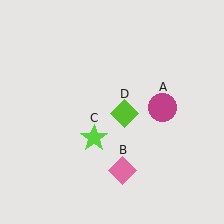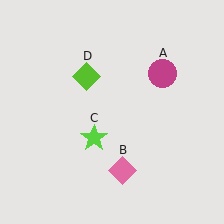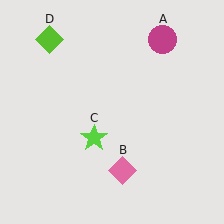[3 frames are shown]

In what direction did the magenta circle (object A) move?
The magenta circle (object A) moved up.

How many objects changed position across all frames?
2 objects changed position: magenta circle (object A), lime diamond (object D).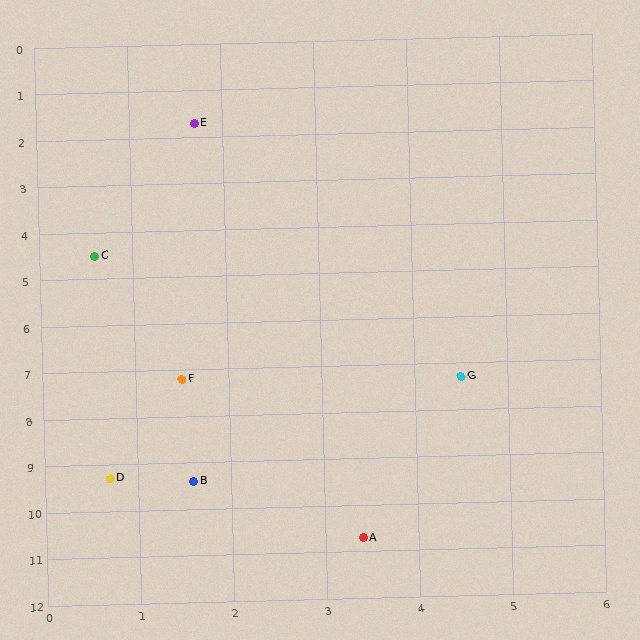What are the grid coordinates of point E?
Point E is at approximately (1.7, 1.7).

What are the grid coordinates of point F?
Point F is at approximately (1.5, 7.2).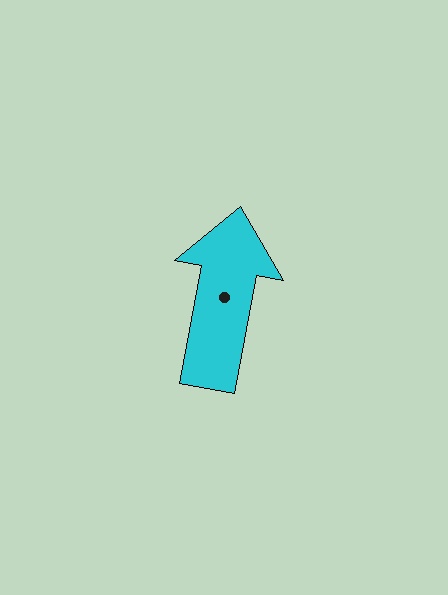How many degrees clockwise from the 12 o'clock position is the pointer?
Approximately 11 degrees.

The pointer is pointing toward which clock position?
Roughly 12 o'clock.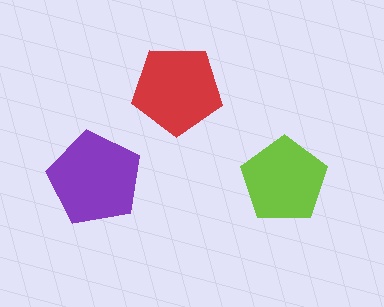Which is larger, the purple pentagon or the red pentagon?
The purple one.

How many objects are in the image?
There are 3 objects in the image.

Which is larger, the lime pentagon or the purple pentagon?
The purple one.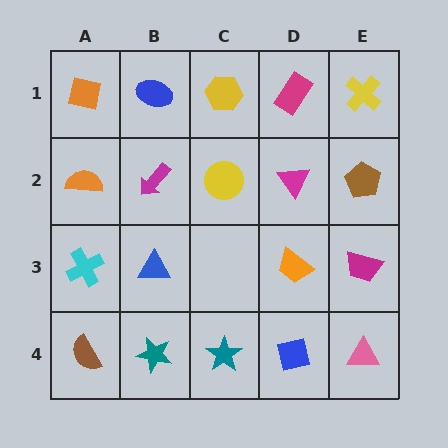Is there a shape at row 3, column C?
No, that cell is empty.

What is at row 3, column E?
A magenta trapezoid.